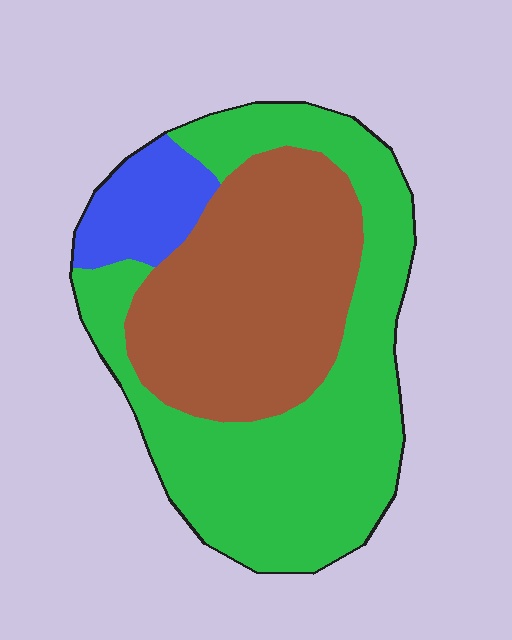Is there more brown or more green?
Green.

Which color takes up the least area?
Blue, at roughly 10%.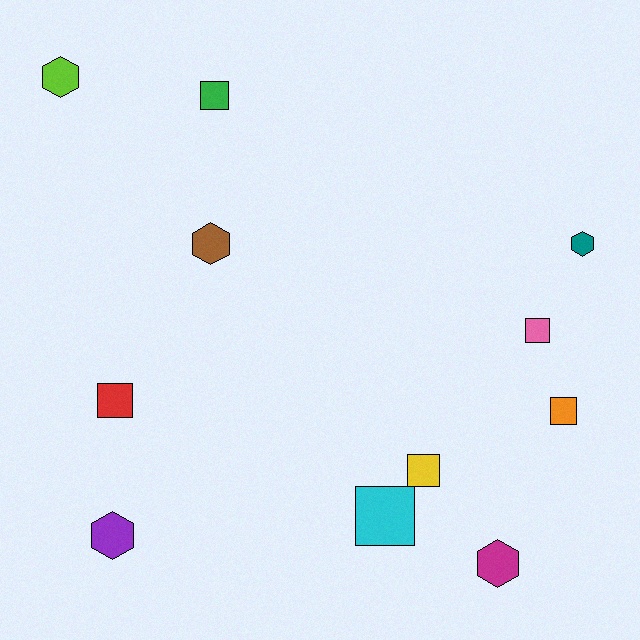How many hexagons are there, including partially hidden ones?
There are 5 hexagons.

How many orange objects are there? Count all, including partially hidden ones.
There is 1 orange object.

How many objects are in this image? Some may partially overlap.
There are 11 objects.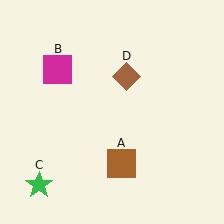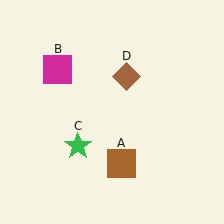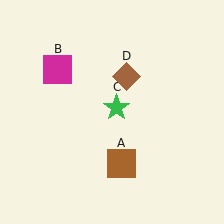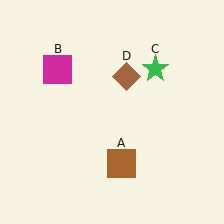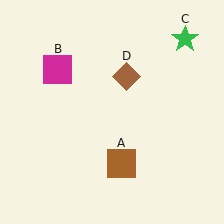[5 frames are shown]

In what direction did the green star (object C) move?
The green star (object C) moved up and to the right.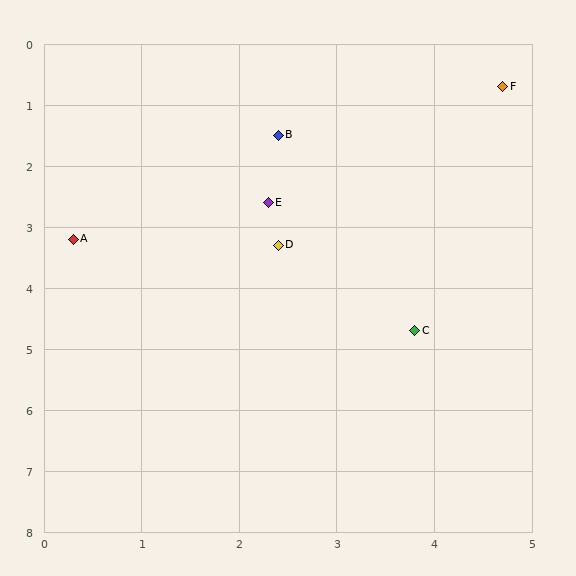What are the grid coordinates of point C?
Point C is at approximately (3.8, 4.7).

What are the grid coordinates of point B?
Point B is at approximately (2.4, 1.5).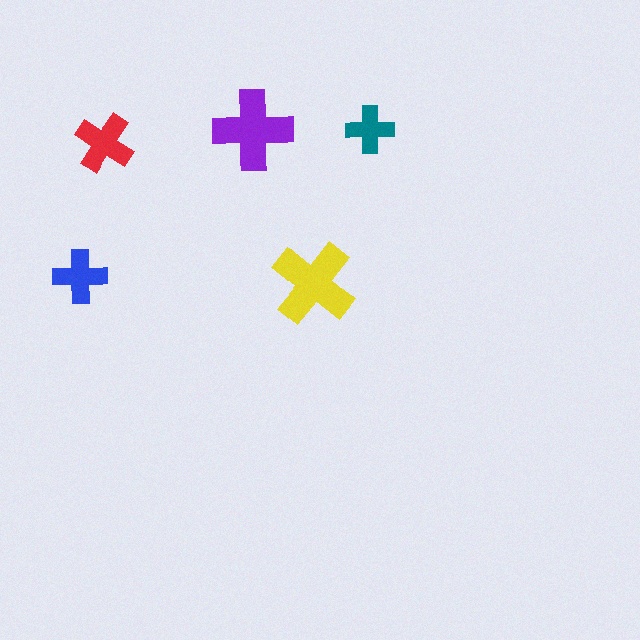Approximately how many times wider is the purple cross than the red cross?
About 1.5 times wider.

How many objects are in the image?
There are 5 objects in the image.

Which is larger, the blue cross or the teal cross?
The blue one.